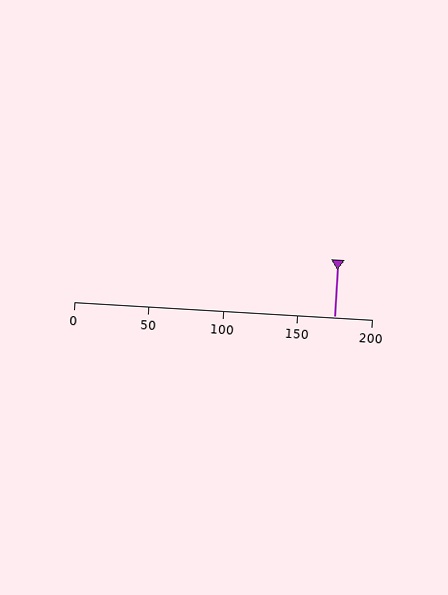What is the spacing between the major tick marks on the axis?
The major ticks are spaced 50 apart.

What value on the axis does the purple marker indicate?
The marker indicates approximately 175.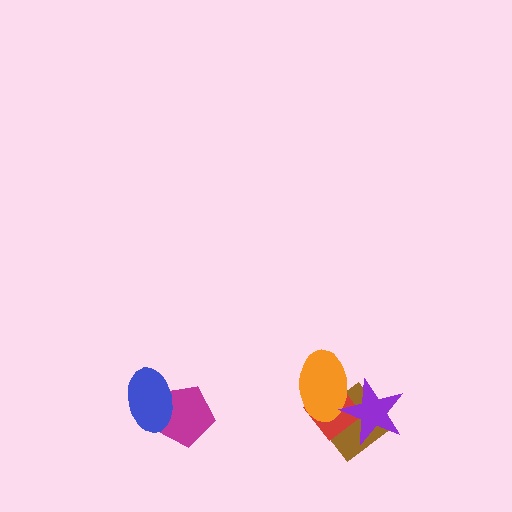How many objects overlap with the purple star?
3 objects overlap with the purple star.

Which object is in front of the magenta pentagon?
The blue ellipse is in front of the magenta pentagon.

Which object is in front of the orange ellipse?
The purple star is in front of the orange ellipse.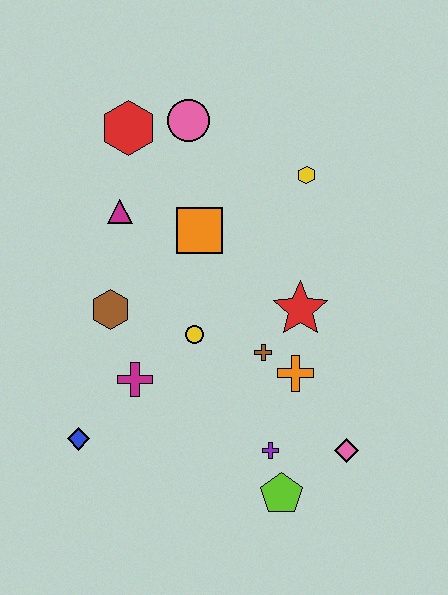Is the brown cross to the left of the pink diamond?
Yes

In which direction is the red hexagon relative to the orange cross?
The red hexagon is above the orange cross.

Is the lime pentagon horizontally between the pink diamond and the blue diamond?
Yes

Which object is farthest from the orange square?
The lime pentagon is farthest from the orange square.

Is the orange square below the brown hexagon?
No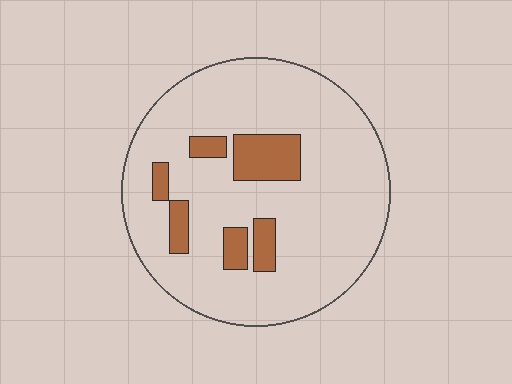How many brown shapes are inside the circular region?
6.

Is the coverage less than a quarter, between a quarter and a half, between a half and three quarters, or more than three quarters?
Less than a quarter.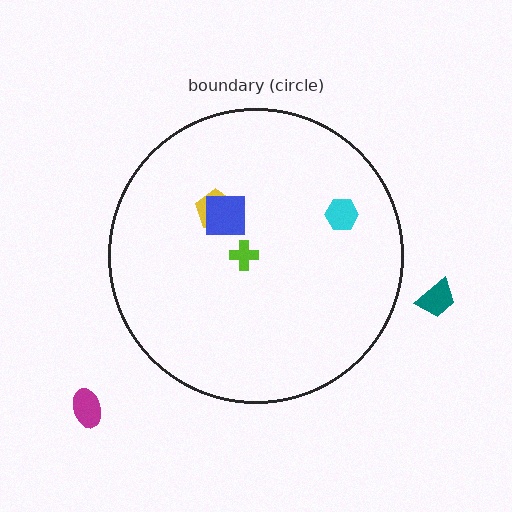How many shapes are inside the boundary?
4 inside, 2 outside.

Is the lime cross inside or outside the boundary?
Inside.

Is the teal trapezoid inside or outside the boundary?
Outside.